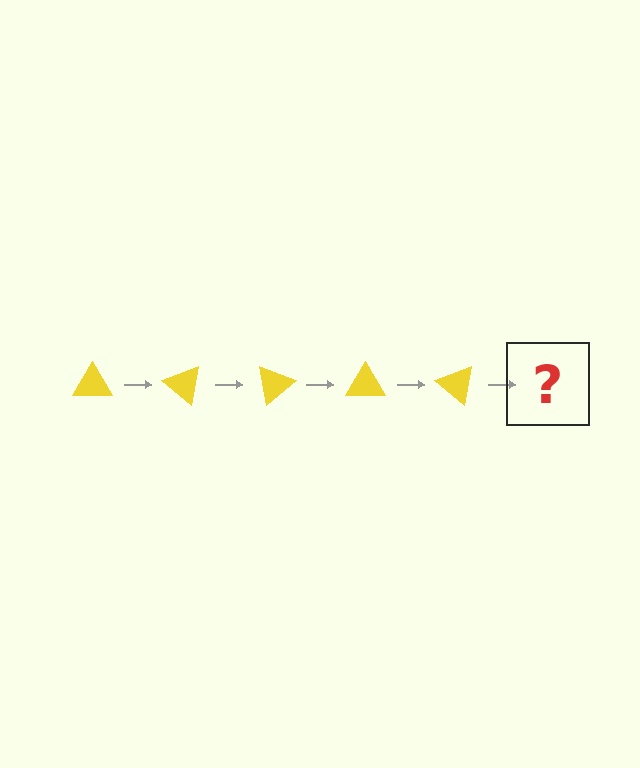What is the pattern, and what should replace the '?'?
The pattern is that the triangle rotates 40 degrees each step. The '?' should be a yellow triangle rotated 200 degrees.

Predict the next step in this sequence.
The next step is a yellow triangle rotated 200 degrees.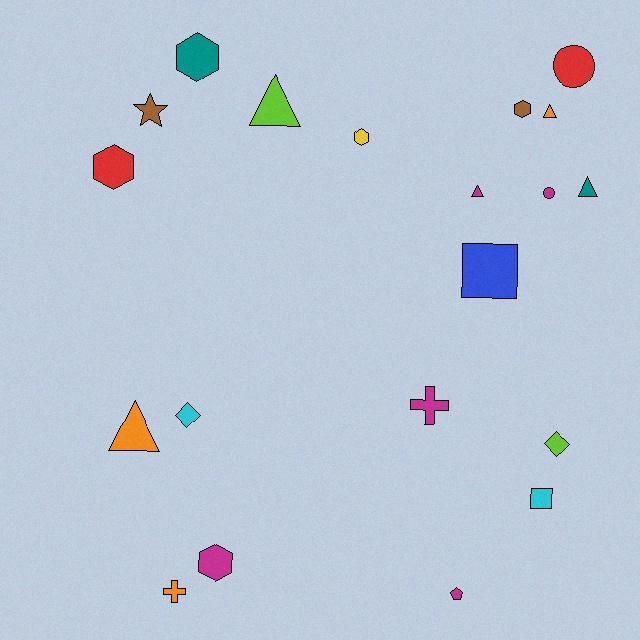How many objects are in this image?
There are 20 objects.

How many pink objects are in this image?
There are no pink objects.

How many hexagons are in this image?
There are 5 hexagons.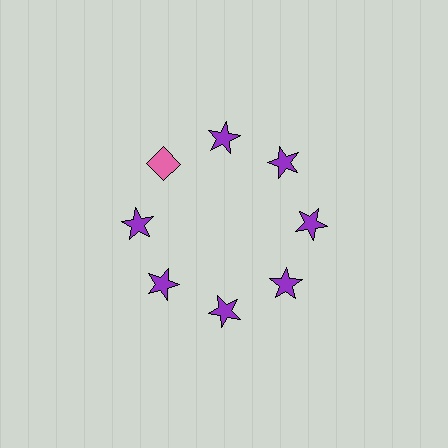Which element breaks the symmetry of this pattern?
The pink diamond at roughly the 10 o'clock position breaks the symmetry. All other shapes are purple stars.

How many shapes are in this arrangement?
There are 8 shapes arranged in a ring pattern.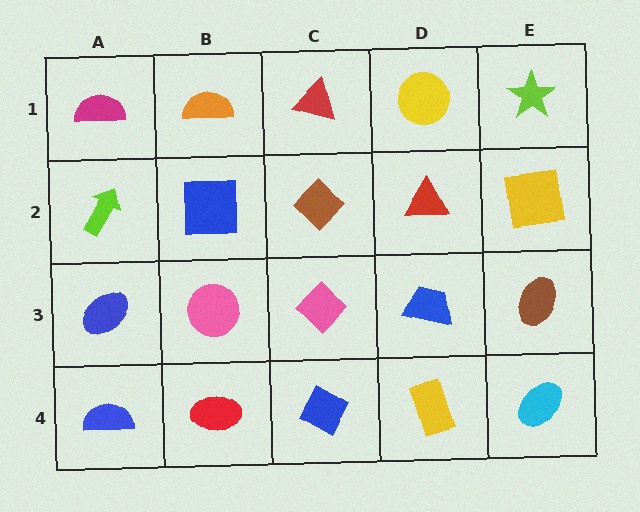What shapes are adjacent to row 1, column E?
A yellow square (row 2, column E), a yellow circle (row 1, column D).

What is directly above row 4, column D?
A blue trapezoid.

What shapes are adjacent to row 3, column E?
A yellow square (row 2, column E), a cyan ellipse (row 4, column E), a blue trapezoid (row 3, column D).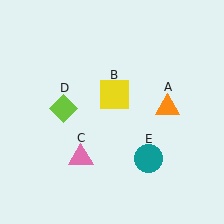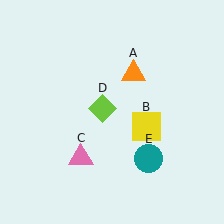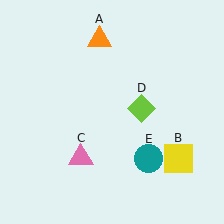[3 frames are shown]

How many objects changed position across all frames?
3 objects changed position: orange triangle (object A), yellow square (object B), lime diamond (object D).